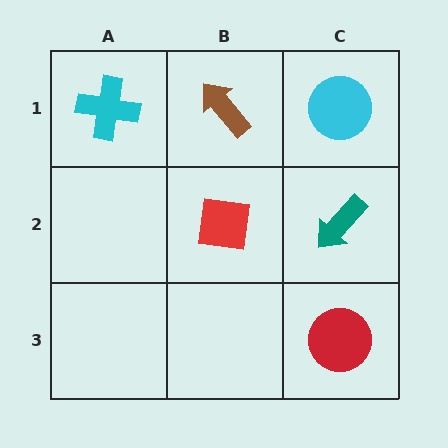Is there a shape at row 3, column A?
No, that cell is empty.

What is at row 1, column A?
A cyan cross.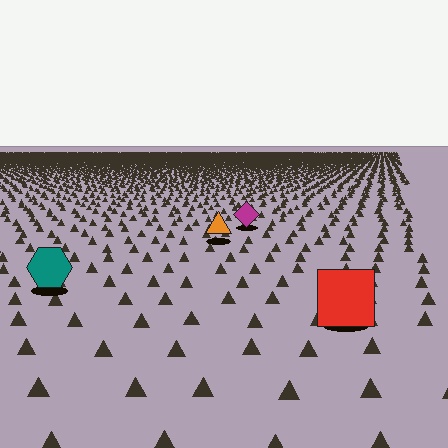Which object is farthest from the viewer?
The magenta diamond is farthest from the viewer. It appears smaller and the ground texture around it is denser.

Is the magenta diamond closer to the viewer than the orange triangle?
No. The orange triangle is closer — you can tell from the texture gradient: the ground texture is coarser near it.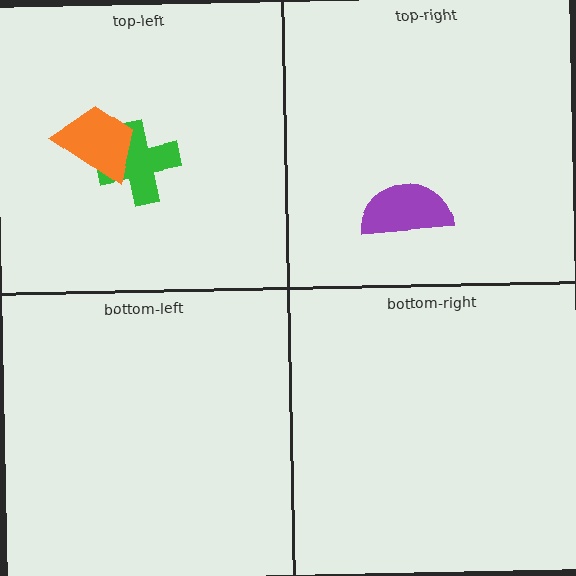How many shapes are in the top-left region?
2.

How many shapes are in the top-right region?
1.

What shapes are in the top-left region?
The green cross, the orange trapezoid.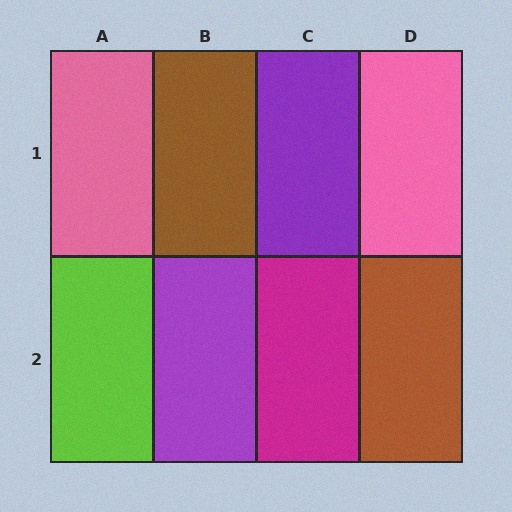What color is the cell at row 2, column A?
Lime.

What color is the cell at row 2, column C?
Magenta.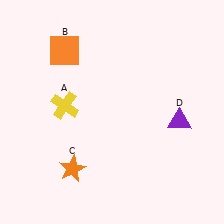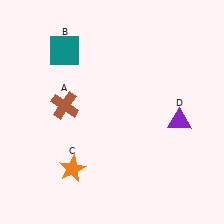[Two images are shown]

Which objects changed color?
A changed from yellow to brown. B changed from orange to teal.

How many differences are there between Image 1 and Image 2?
There are 2 differences between the two images.